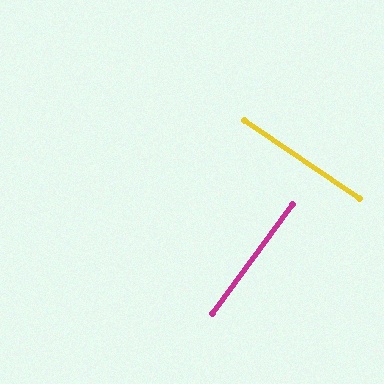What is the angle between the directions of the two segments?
Approximately 88 degrees.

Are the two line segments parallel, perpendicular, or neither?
Perpendicular — they meet at approximately 88°.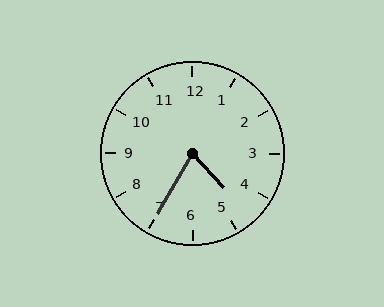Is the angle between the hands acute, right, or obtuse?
It is acute.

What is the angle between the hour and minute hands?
Approximately 72 degrees.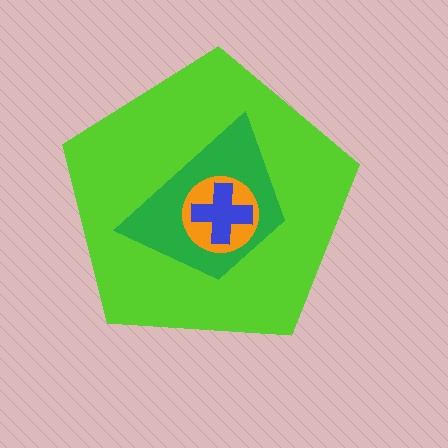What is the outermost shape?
The lime pentagon.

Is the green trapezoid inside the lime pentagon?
Yes.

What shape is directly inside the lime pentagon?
The green trapezoid.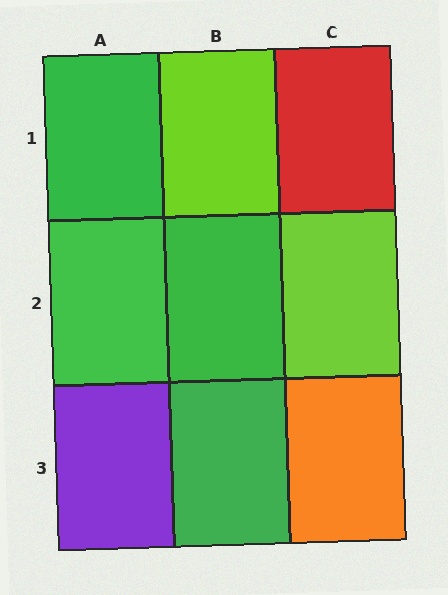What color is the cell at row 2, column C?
Lime.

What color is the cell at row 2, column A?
Green.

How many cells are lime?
2 cells are lime.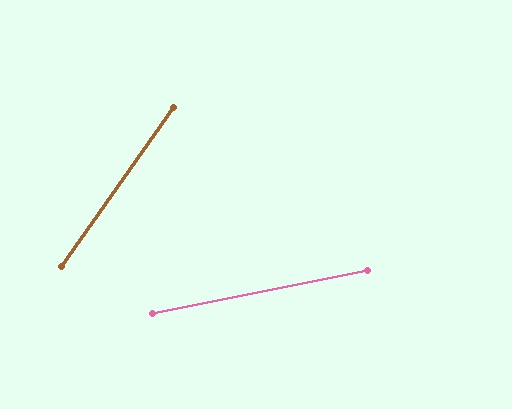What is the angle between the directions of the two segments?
Approximately 44 degrees.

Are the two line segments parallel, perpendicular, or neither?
Neither parallel nor perpendicular — they differ by about 44°.